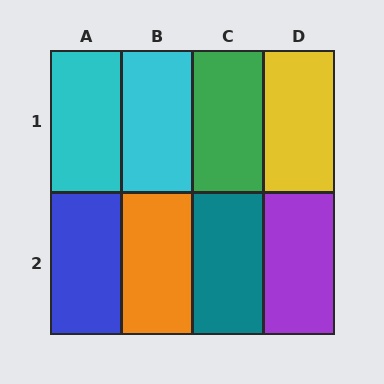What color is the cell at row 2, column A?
Blue.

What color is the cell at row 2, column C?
Teal.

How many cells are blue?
1 cell is blue.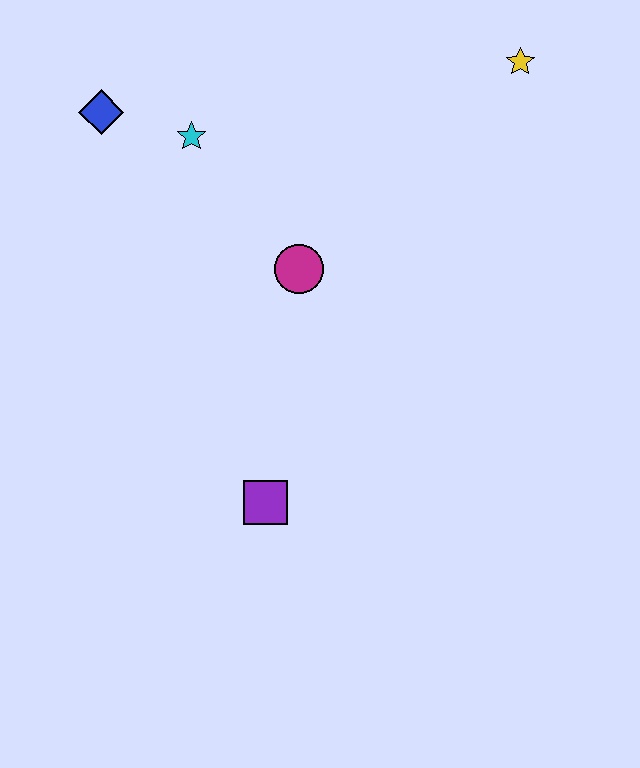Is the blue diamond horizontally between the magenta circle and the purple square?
No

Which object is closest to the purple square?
The magenta circle is closest to the purple square.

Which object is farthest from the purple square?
The yellow star is farthest from the purple square.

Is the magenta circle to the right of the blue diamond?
Yes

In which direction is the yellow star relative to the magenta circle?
The yellow star is to the right of the magenta circle.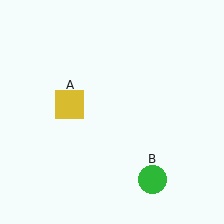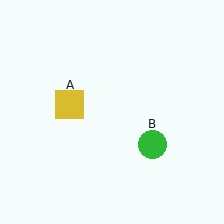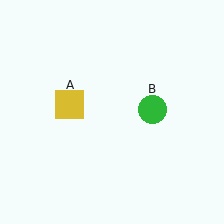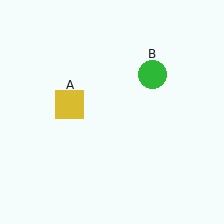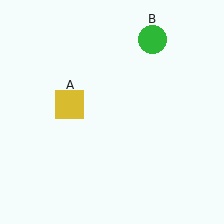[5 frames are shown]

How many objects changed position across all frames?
1 object changed position: green circle (object B).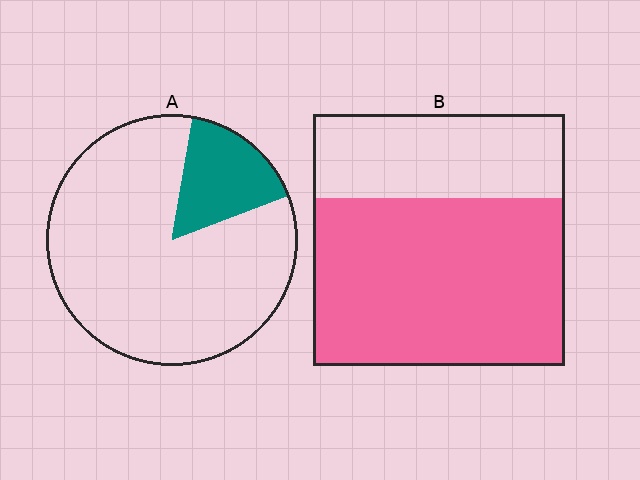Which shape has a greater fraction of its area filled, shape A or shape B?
Shape B.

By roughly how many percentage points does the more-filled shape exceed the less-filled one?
By roughly 50 percentage points (B over A).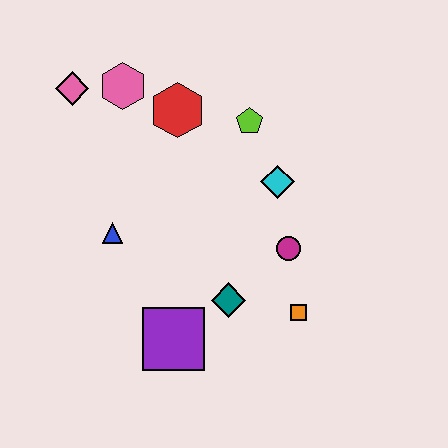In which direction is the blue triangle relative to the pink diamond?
The blue triangle is below the pink diamond.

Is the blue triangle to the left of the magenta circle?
Yes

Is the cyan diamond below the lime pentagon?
Yes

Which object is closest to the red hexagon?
The pink hexagon is closest to the red hexagon.